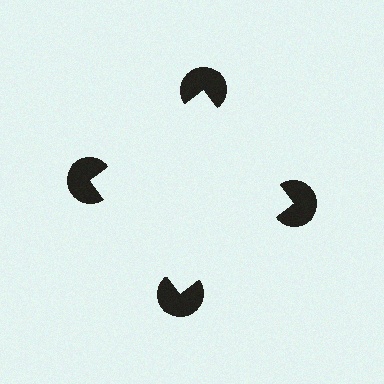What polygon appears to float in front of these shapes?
An illusory square — its edges are inferred from the aligned wedge cuts in the pac-man discs, not physically drawn.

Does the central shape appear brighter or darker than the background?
It typically appears slightly brighter than the background, even though no actual brightness change is drawn.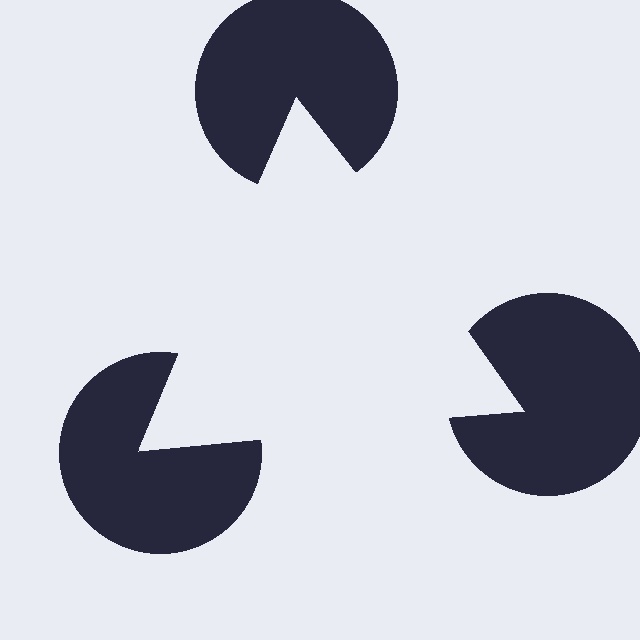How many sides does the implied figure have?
3 sides.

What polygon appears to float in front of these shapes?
An illusory triangle — its edges are inferred from the aligned wedge cuts in the pac-man discs, not physically drawn.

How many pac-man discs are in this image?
There are 3 — one at each vertex of the illusory triangle.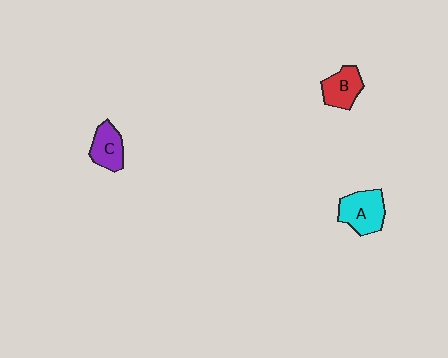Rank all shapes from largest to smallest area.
From largest to smallest: A (cyan), B (red), C (purple).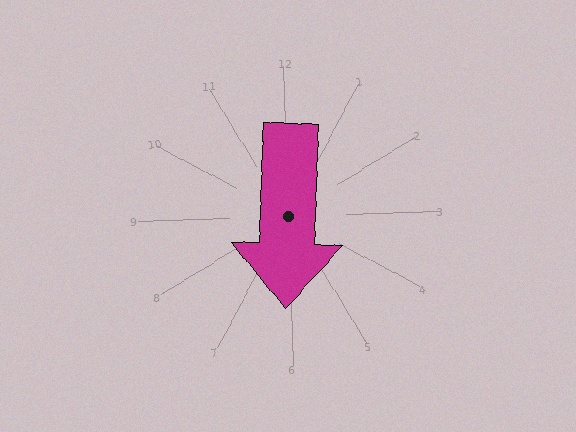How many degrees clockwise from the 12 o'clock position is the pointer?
Approximately 184 degrees.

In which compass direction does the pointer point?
South.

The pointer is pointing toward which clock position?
Roughly 6 o'clock.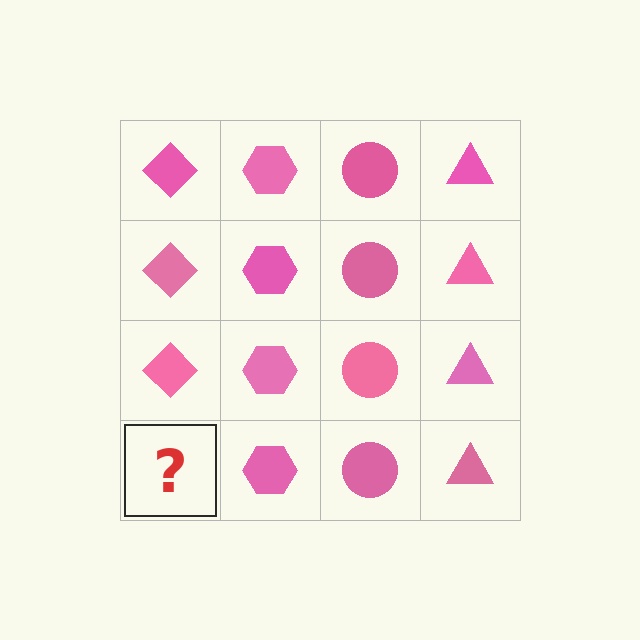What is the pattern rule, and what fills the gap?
The rule is that each column has a consistent shape. The gap should be filled with a pink diamond.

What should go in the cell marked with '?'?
The missing cell should contain a pink diamond.